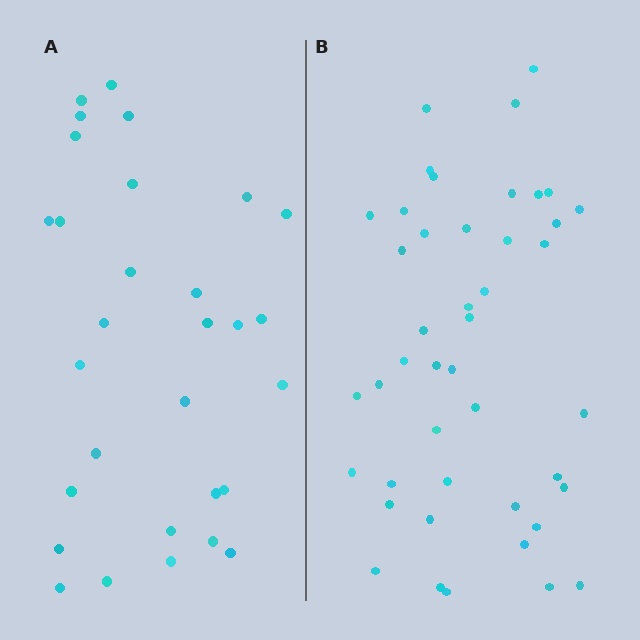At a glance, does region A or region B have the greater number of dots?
Region B (the right region) has more dots.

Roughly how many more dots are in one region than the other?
Region B has approximately 15 more dots than region A.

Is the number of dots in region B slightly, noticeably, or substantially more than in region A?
Region B has substantially more. The ratio is roughly 1.5 to 1.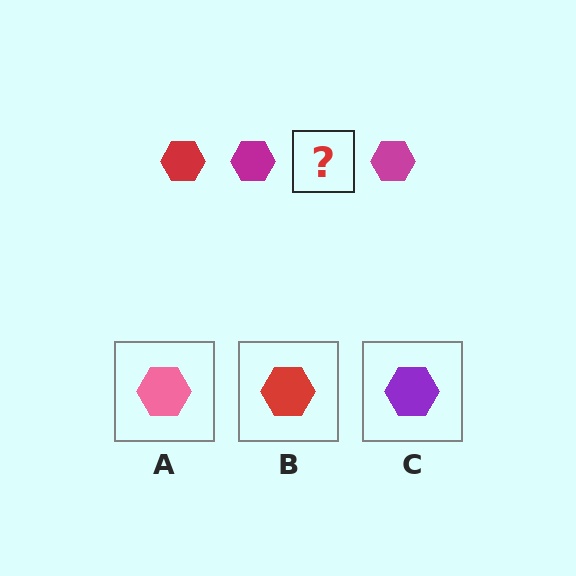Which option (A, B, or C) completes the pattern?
B.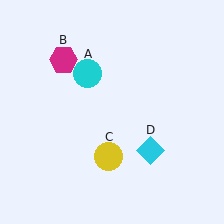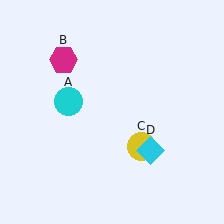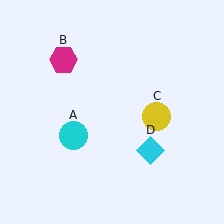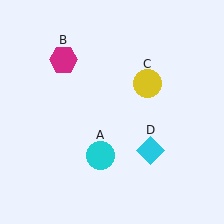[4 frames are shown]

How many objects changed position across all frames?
2 objects changed position: cyan circle (object A), yellow circle (object C).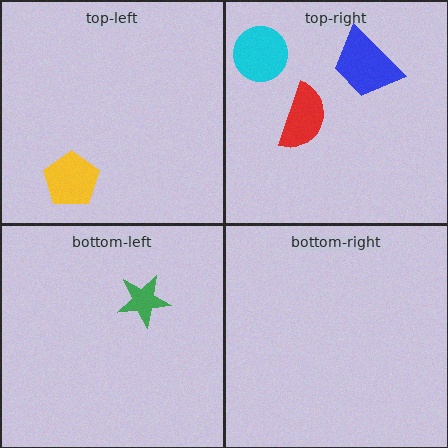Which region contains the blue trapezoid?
The top-right region.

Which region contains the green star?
The bottom-left region.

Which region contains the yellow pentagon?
The top-left region.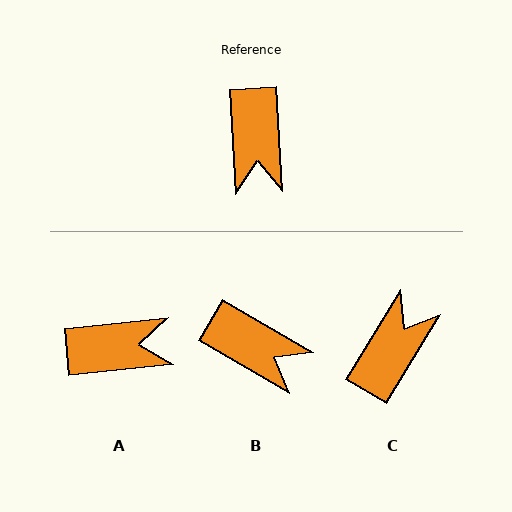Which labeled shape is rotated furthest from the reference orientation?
C, about 145 degrees away.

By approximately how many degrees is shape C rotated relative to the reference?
Approximately 145 degrees counter-clockwise.